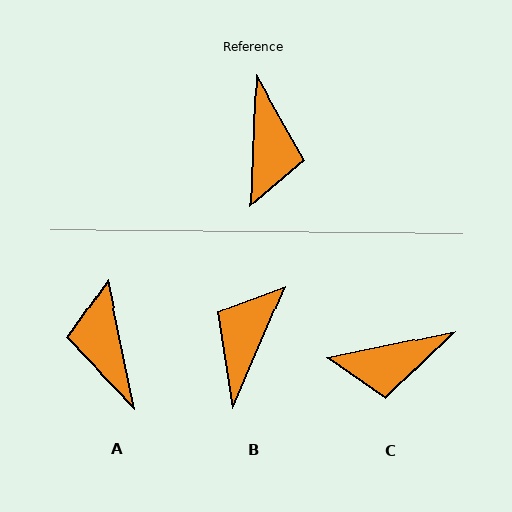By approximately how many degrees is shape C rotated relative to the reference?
Approximately 76 degrees clockwise.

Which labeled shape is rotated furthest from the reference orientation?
A, about 166 degrees away.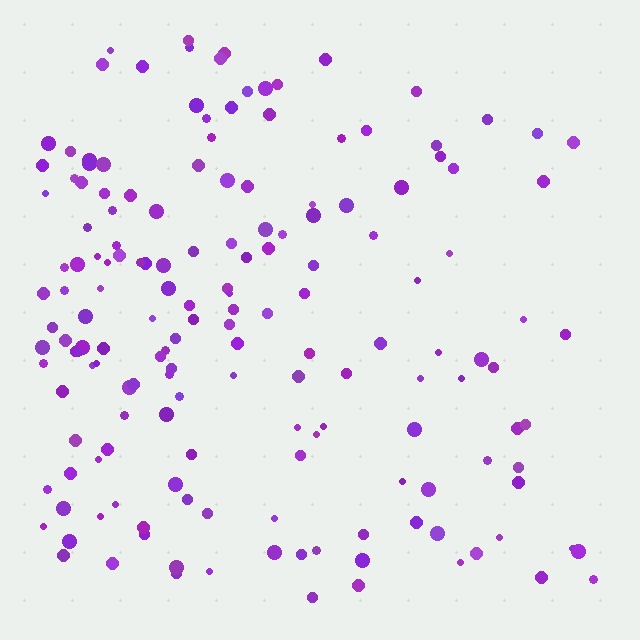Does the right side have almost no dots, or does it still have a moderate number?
Still a moderate number, just noticeably fewer than the left.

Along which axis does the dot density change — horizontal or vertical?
Horizontal.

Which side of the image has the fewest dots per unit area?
The right.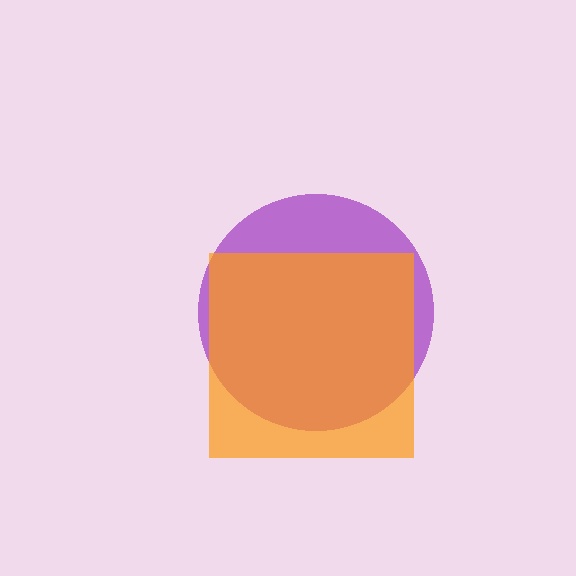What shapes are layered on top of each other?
The layered shapes are: a purple circle, an orange square.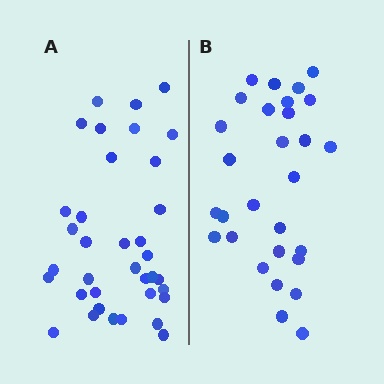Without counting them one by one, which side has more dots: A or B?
Region A (the left region) has more dots.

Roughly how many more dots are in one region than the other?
Region A has roughly 8 or so more dots than region B.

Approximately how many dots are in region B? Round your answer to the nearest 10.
About 30 dots. (The exact count is 29, which rounds to 30.)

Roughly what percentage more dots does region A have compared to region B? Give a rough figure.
About 25% more.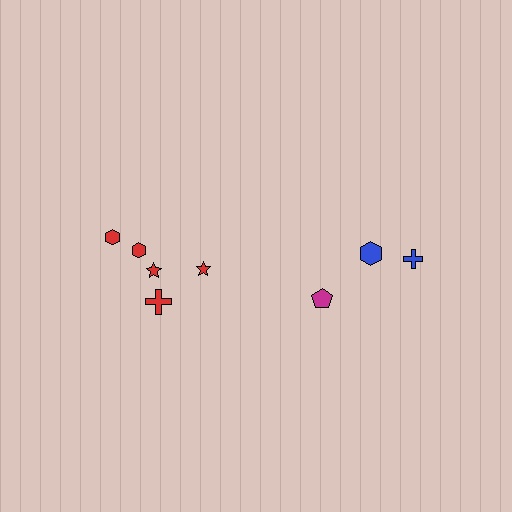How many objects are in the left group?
There are 5 objects.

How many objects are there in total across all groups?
There are 8 objects.